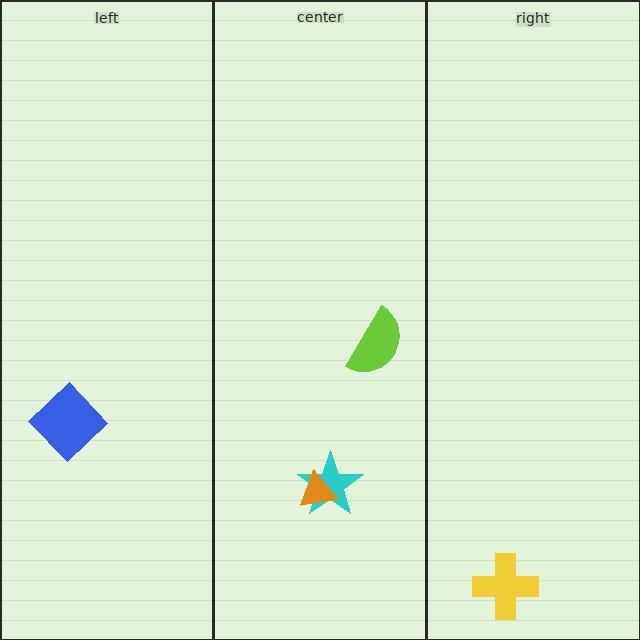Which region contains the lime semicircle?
The center region.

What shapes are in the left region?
The blue diamond.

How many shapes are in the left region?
1.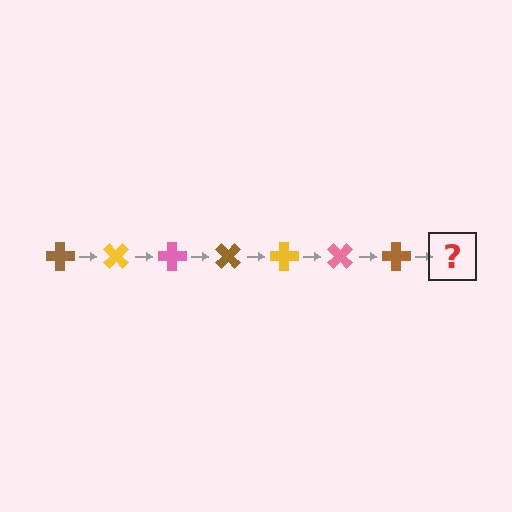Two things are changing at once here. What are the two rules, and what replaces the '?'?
The two rules are that it rotates 45 degrees each step and the color cycles through brown, yellow, and pink. The '?' should be a yellow cross, rotated 315 degrees from the start.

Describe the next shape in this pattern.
It should be a yellow cross, rotated 315 degrees from the start.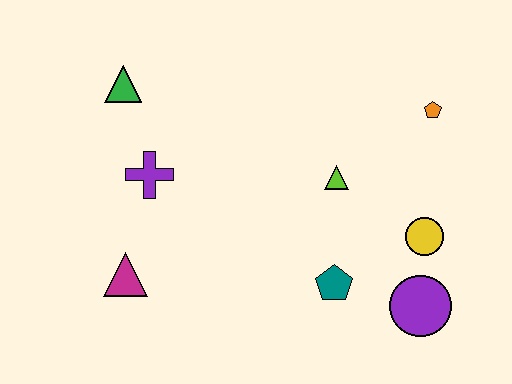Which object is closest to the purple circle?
The yellow circle is closest to the purple circle.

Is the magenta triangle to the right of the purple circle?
No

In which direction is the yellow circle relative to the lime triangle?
The yellow circle is to the right of the lime triangle.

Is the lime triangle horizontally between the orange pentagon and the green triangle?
Yes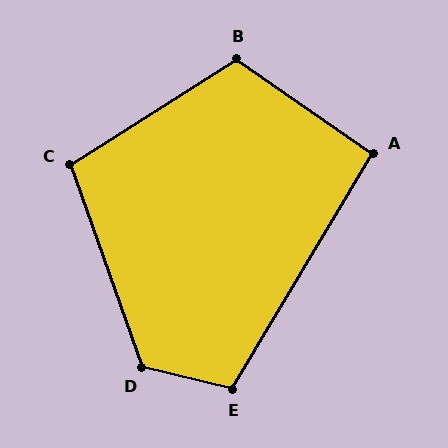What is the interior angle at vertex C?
Approximately 103 degrees (obtuse).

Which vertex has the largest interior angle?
D, at approximately 123 degrees.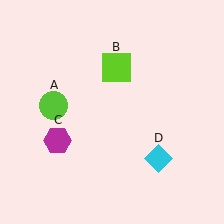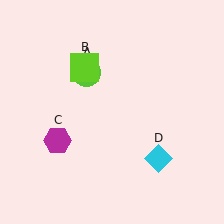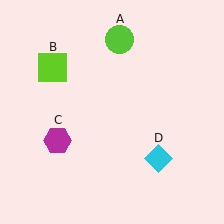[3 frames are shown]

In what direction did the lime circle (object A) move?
The lime circle (object A) moved up and to the right.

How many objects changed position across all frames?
2 objects changed position: lime circle (object A), lime square (object B).